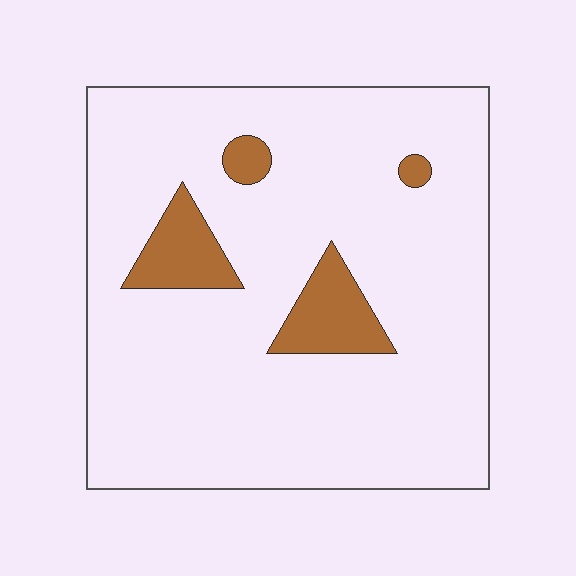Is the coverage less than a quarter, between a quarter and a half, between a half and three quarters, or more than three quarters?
Less than a quarter.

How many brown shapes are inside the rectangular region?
4.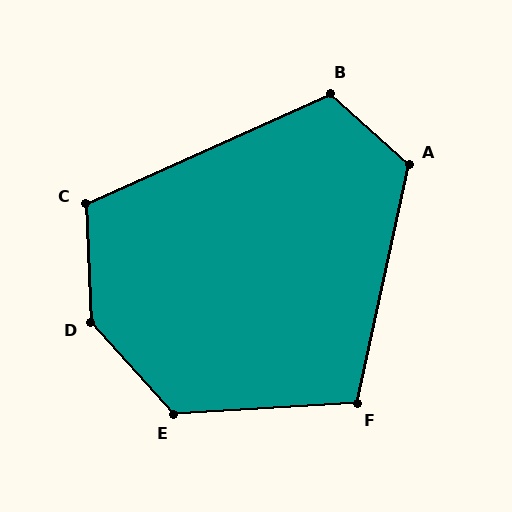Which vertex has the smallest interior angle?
F, at approximately 106 degrees.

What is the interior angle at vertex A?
Approximately 120 degrees (obtuse).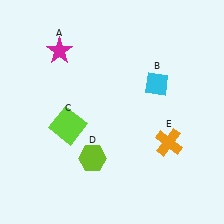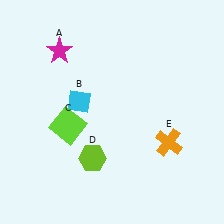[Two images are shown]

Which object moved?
The cyan diamond (B) moved left.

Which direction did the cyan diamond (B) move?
The cyan diamond (B) moved left.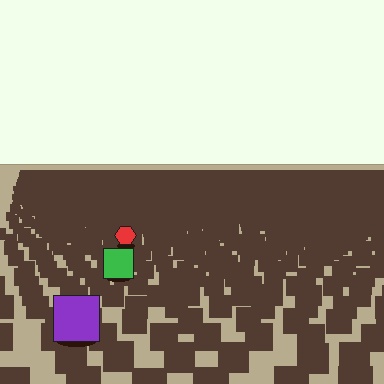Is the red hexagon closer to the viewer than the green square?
No. The green square is closer — you can tell from the texture gradient: the ground texture is coarser near it.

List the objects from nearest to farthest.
From nearest to farthest: the purple square, the green square, the red hexagon.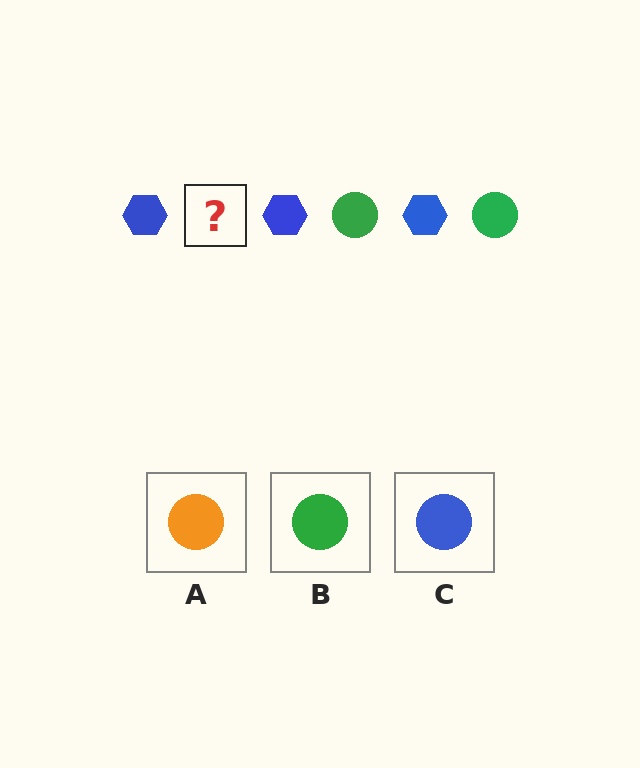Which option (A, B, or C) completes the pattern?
B.